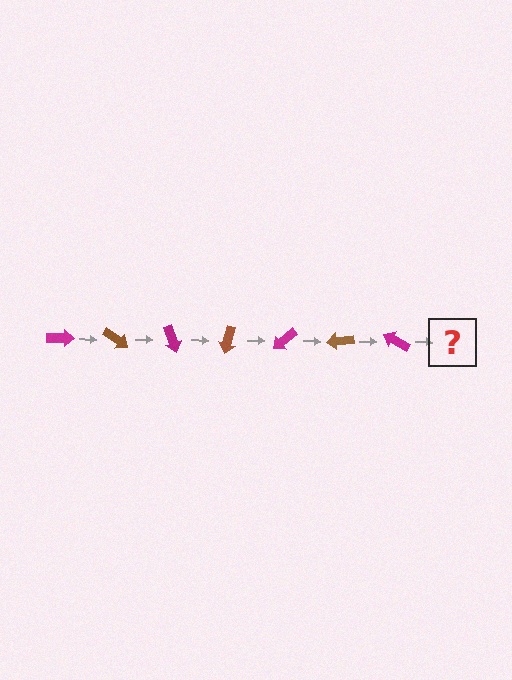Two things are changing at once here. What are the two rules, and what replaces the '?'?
The two rules are that it rotates 35 degrees each step and the color cycles through magenta and brown. The '?' should be a brown arrow, rotated 245 degrees from the start.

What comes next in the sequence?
The next element should be a brown arrow, rotated 245 degrees from the start.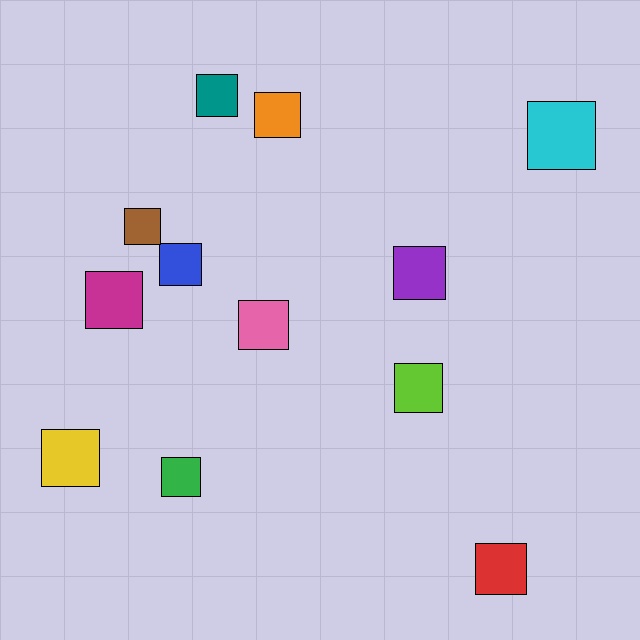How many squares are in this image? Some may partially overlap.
There are 12 squares.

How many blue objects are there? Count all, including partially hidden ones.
There is 1 blue object.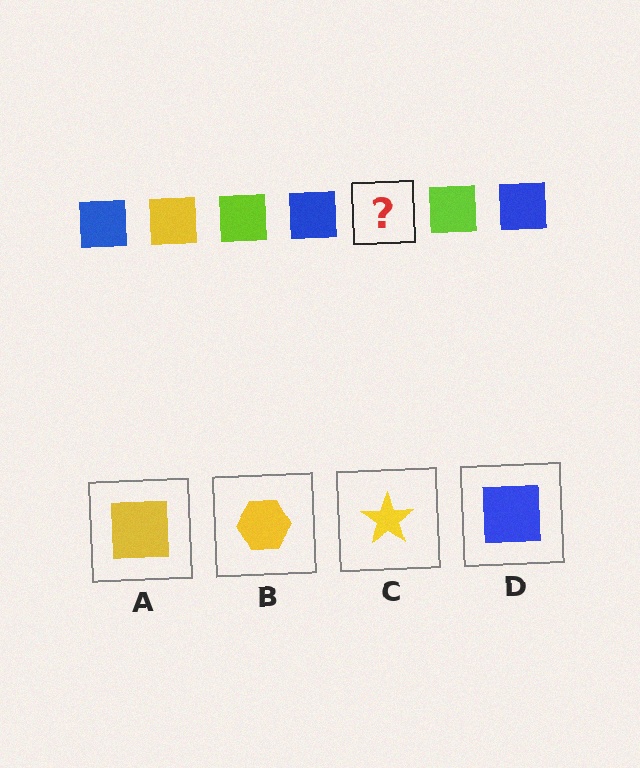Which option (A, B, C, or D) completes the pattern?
A.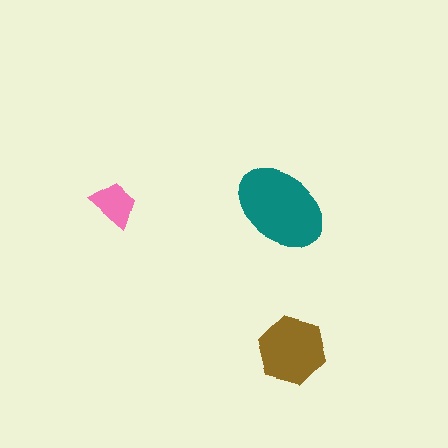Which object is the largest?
The teal ellipse.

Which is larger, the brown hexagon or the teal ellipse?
The teal ellipse.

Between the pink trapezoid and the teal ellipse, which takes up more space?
The teal ellipse.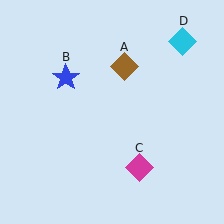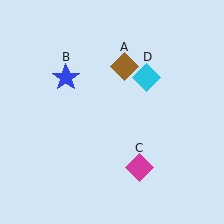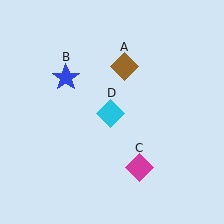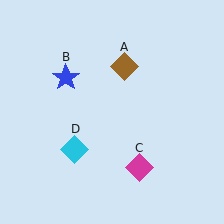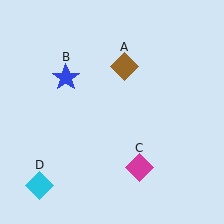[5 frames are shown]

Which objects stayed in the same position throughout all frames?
Brown diamond (object A) and blue star (object B) and magenta diamond (object C) remained stationary.